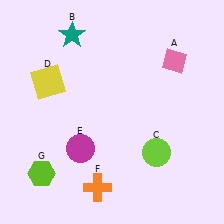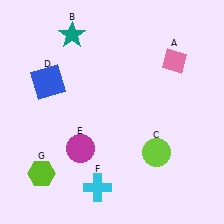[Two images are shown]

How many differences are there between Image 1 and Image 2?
There are 2 differences between the two images.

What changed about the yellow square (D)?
In Image 1, D is yellow. In Image 2, it changed to blue.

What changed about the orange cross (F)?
In Image 1, F is orange. In Image 2, it changed to cyan.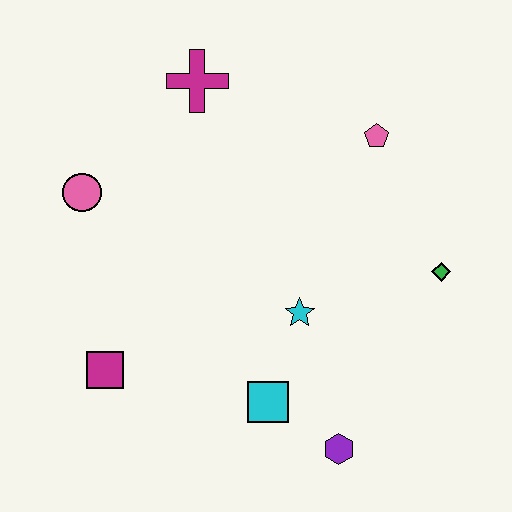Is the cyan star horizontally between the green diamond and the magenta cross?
Yes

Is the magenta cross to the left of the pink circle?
No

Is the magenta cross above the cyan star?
Yes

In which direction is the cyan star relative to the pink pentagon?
The cyan star is below the pink pentagon.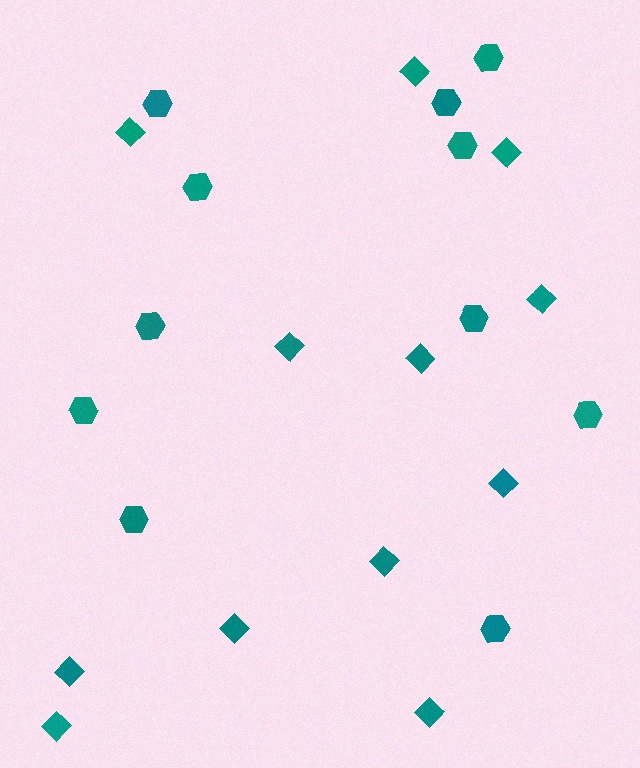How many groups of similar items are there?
There are 2 groups: one group of diamonds (12) and one group of hexagons (11).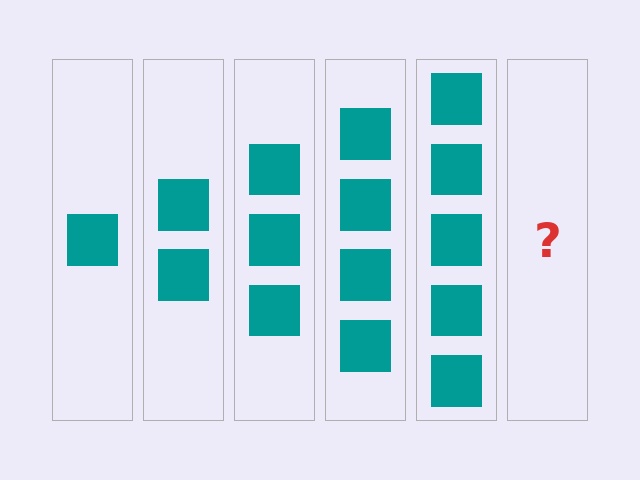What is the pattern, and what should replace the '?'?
The pattern is that each step adds one more square. The '?' should be 6 squares.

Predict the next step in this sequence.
The next step is 6 squares.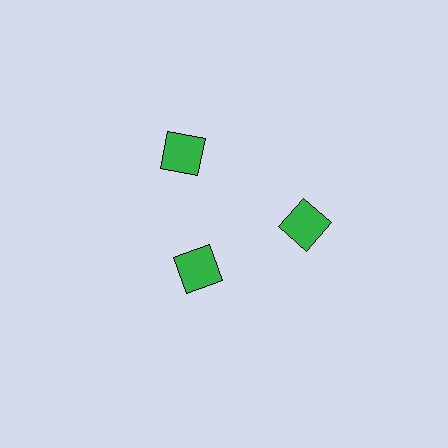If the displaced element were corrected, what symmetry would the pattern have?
It would have 3-fold rotational symmetry — the pattern would map onto itself every 120 degrees.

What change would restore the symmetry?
The symmetry would be restored by moving it outward, back onto the ring so that all 3 squares sit at equal angles and equal distance from the center.